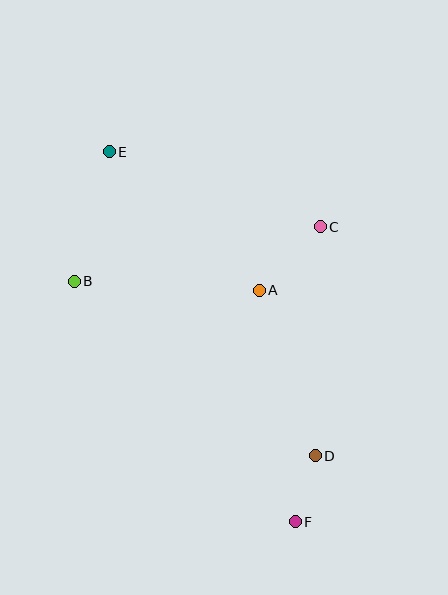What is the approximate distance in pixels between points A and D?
The distance between A and D is approximately 174 pixels.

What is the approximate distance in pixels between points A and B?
The distance between A and B is approximately 185 pixels.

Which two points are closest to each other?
Points D and F are closest to each other.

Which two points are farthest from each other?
Points E and F are farthest from each other.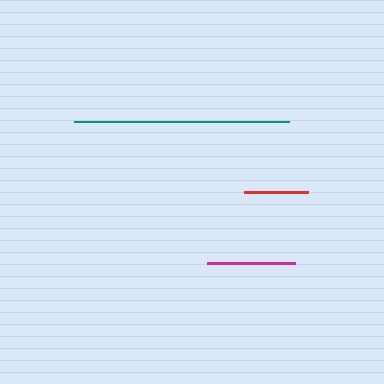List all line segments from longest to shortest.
From longest to shortest: teal, magenta, red.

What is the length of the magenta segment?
The magenta segment is approximately 88 pixels long.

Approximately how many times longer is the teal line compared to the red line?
The teal line is approximately 3.3 times the length of the red line.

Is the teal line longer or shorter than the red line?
The teal line is longer than the red line.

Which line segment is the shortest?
The red line is the shortest at approximately 64 pixels.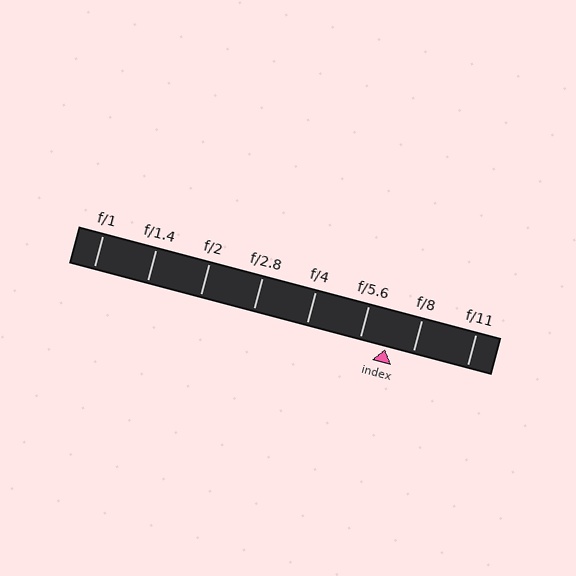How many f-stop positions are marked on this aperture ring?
There are 8 f-stop positions marked.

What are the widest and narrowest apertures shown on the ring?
The widest aperture shown is f/1 and the narrowest is f/11.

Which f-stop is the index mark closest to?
The index mark is closest to f/5.6.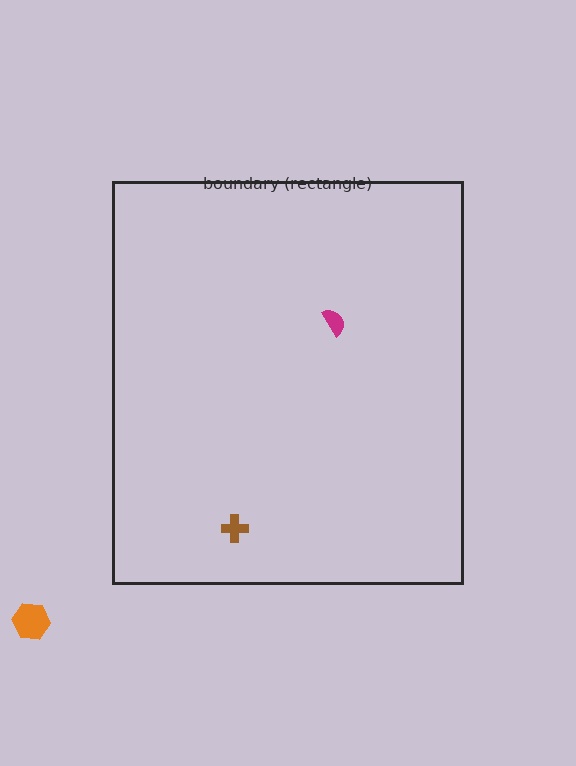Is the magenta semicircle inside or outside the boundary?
Inside.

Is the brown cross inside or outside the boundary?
Inside.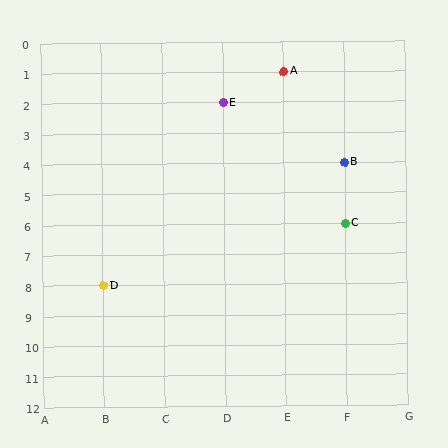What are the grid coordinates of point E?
Point E is at grid coordinates (D, 2).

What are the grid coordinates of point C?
Point C is at grid coordinates (F, 6).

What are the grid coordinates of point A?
Point A is at grid coordinates (E, 1).